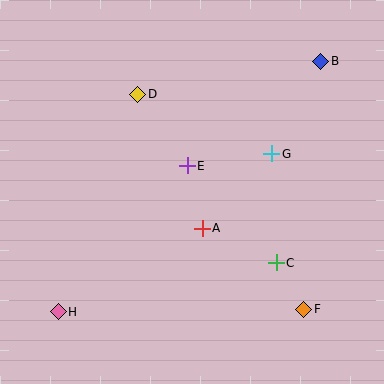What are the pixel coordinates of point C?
Point C is at (276, 263).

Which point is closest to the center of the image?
Point E at (187, 166) is closest to the center.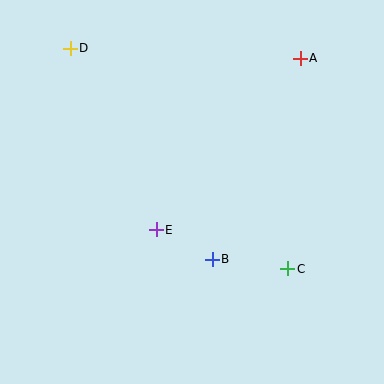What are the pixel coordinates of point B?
Point B is at (212, 259).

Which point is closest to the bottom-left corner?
Point E is closest to the bottom-left corner.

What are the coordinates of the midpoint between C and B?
The midpoint between C and B is at (250, 264).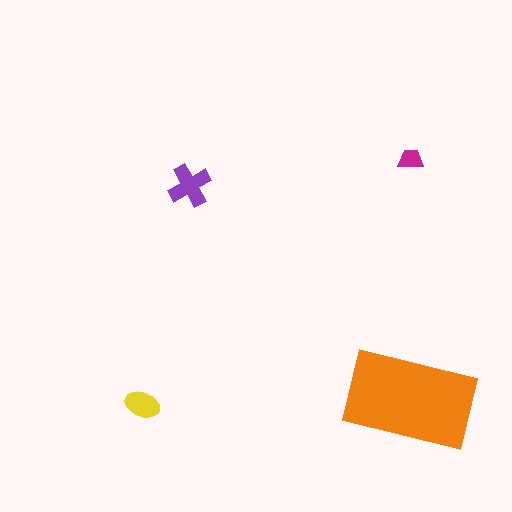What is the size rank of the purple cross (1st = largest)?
2nd.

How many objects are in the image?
There are 4 objects in the image.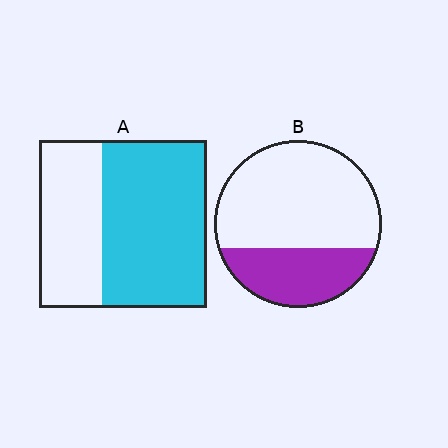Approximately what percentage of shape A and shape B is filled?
A is approximately 60% and B is approximately 30%.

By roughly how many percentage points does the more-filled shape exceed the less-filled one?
By roughly 30 percentage points (A over B).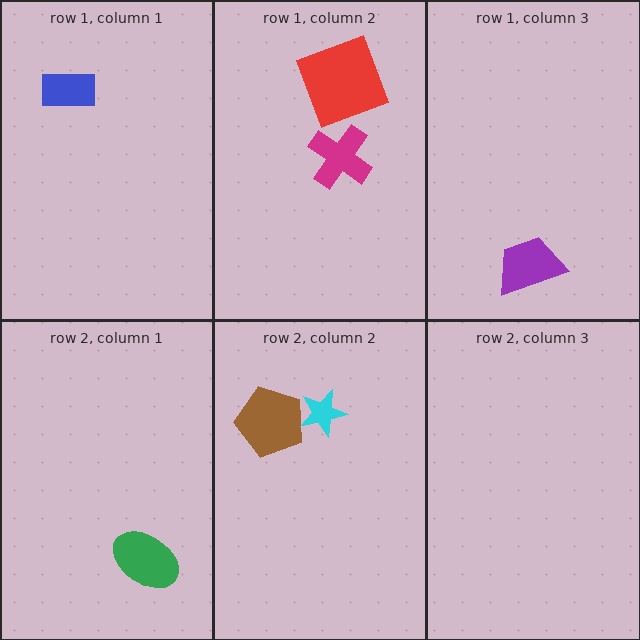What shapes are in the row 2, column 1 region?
The green ellipse.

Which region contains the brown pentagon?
The row 2, column 2 region.